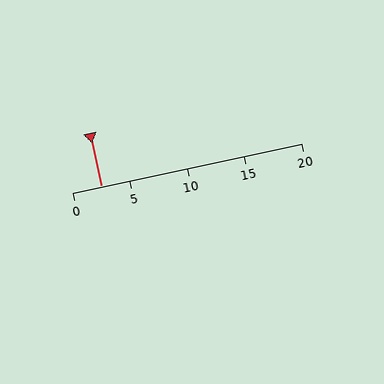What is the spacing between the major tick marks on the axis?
The major ticks are spaced 5 apart.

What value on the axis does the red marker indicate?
The marker indicates approximately 2.5.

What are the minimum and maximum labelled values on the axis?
The axis runs from 0 to 20.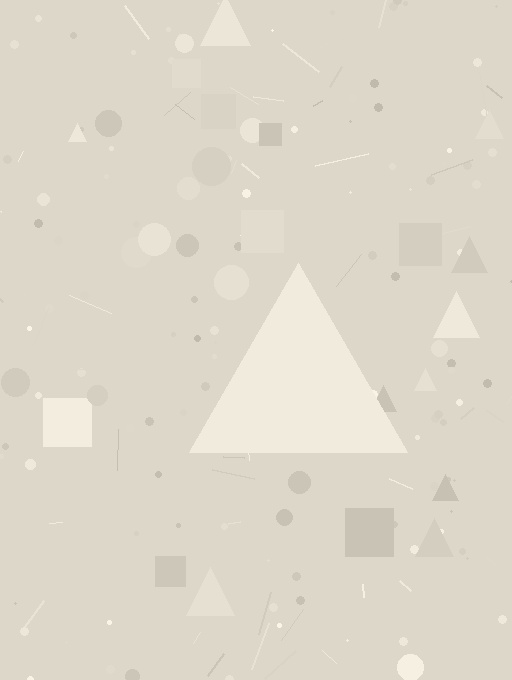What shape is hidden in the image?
A triangle is hidden in the image.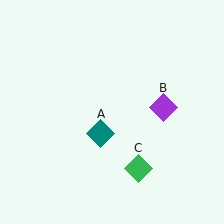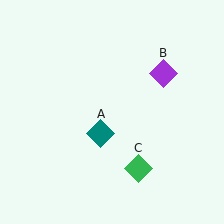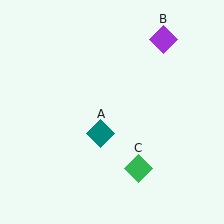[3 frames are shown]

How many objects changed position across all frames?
1 object changed position: purple diamond (object B).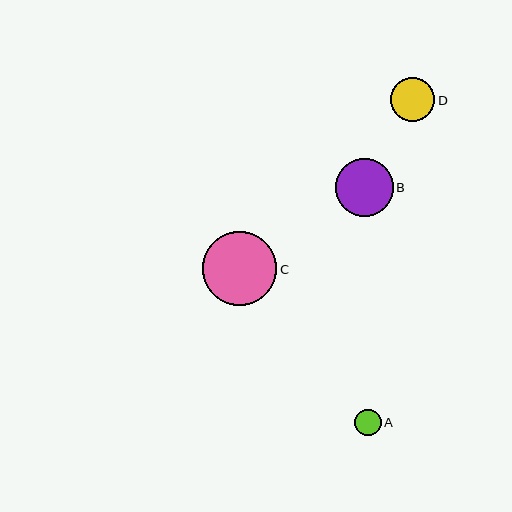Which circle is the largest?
Circle C is the largest with a size of approximately 74 pixels.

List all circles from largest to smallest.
From largest to smallest: C, B, D, A.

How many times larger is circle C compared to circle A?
Circle C is approximately 2.8 times the size of circle A.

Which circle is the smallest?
Circle A is the smallest with a size of approximately 26 pixels.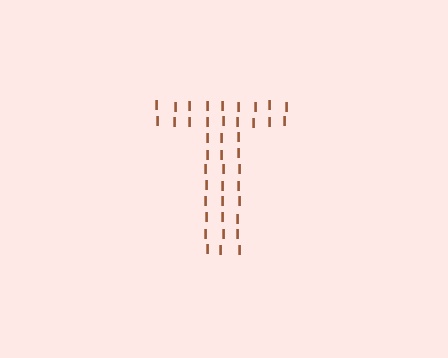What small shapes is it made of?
It is made of small letter I's.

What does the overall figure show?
The overall figure shows the letter T.